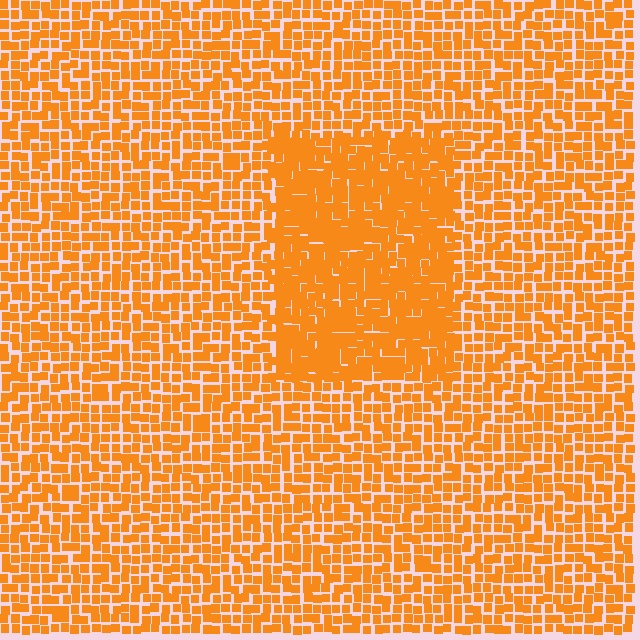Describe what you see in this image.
The image contains small orange elements arranged at two different densities. A rectangle-shaped region is visible where the elements are more densely packed than the surrounding area.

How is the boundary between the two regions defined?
The boundary is defined by a change in element density (approximately 1.5x ratio). All elements are the same color, size, and shape.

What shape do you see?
I see a rectangle.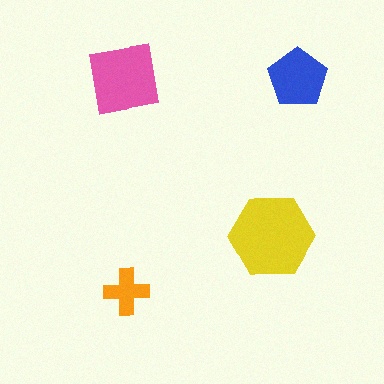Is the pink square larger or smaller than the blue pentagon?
Larger.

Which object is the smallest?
The orange cross.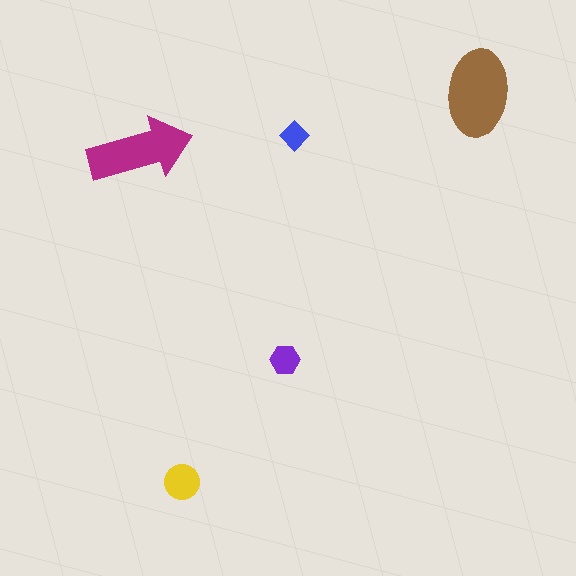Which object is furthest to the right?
The brown ellipse is rightmost.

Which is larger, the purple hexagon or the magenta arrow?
The magenta arrow.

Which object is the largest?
The brown ellipse.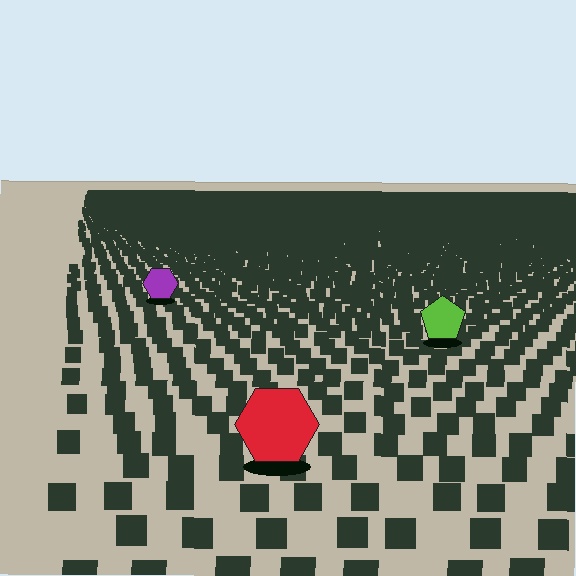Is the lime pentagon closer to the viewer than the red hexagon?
No. The red hexagon is closer — you can tell from the texture gradient: the ground texture is coarser near it.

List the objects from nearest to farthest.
From nearest to farthest: the red hexagon, the lime pentagon, the purple hexagon.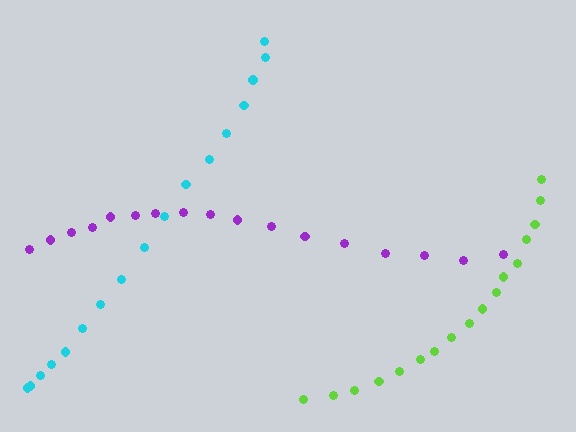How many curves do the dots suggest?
There are 3 distinct paths.